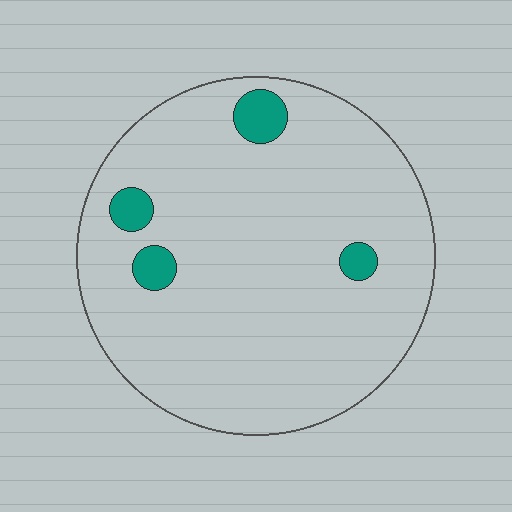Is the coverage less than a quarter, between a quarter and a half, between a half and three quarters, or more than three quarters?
Less than a quarter.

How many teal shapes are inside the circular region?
4.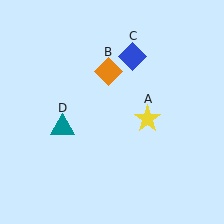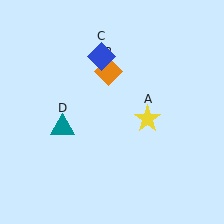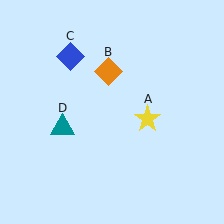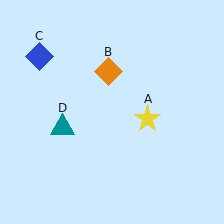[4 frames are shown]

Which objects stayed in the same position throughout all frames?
Yellow star (object A) and orange diamond (object B) and teal triangle (object D) remained stationary.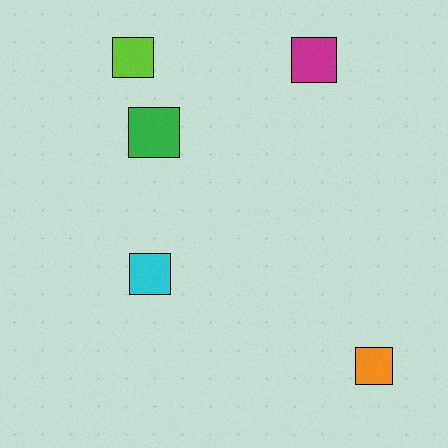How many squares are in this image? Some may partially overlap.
There are 5 squares.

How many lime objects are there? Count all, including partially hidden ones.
There is 1 lime object.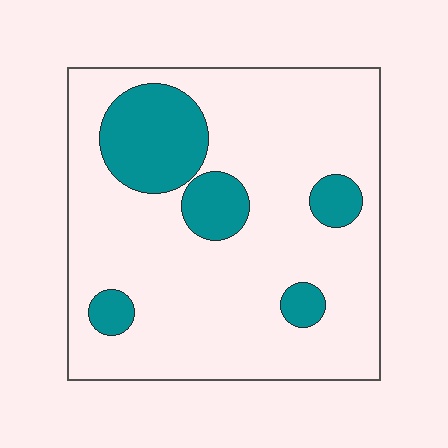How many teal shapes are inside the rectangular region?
5.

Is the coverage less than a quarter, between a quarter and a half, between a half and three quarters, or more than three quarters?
Less than a quarter.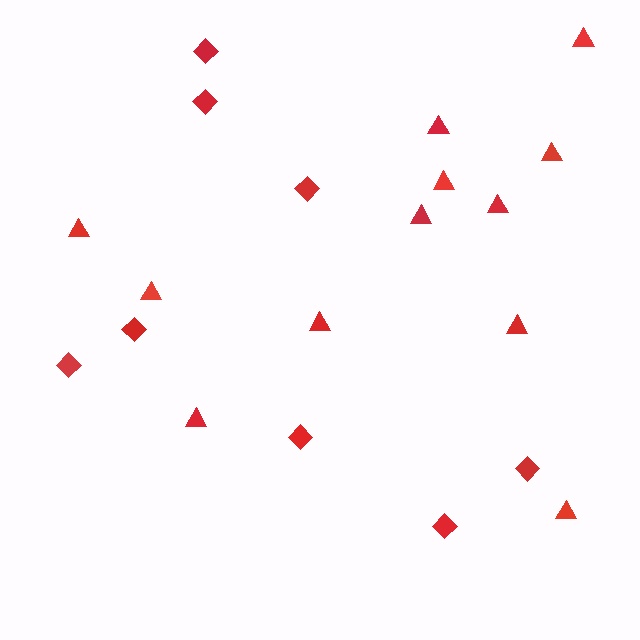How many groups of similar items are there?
There are 2 groups: one group of triangles (12) and one group of diamonds (8).